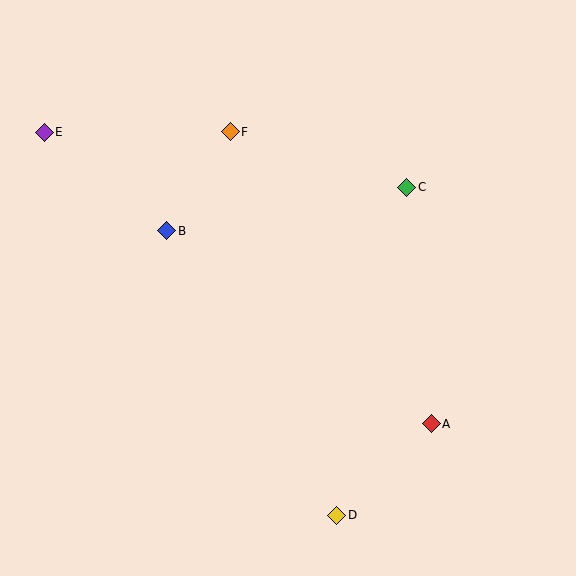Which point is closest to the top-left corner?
Point E is closest to the top-left corner.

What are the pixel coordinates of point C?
Point C is at (407, 187).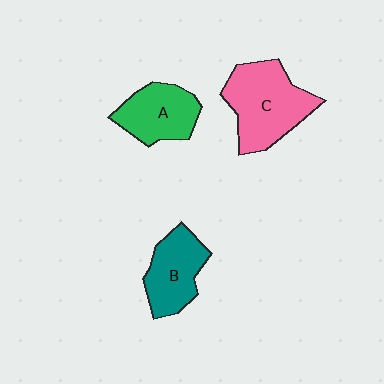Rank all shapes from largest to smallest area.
From largest to smallest: C (pink), B (teal), A (green).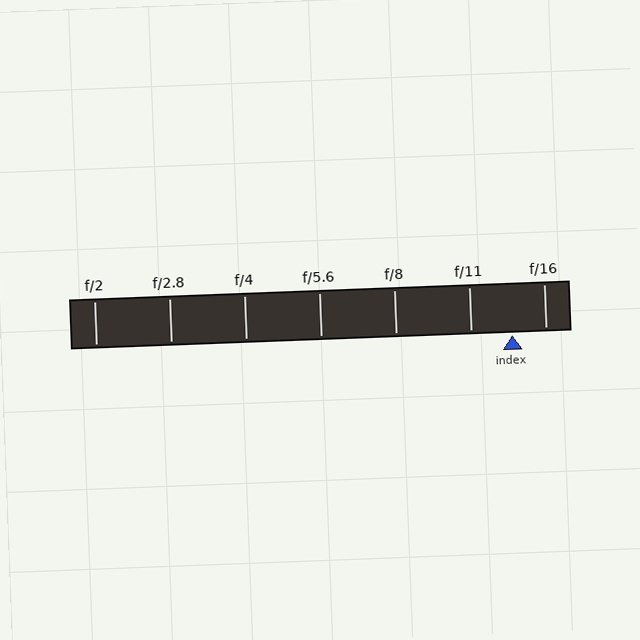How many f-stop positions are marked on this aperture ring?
There are 7 f-stop positions marked.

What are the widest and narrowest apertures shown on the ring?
The widest aperture shown is f/2 and the narrowest is f/16.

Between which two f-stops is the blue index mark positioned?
The index mark is between f/11 and f/16.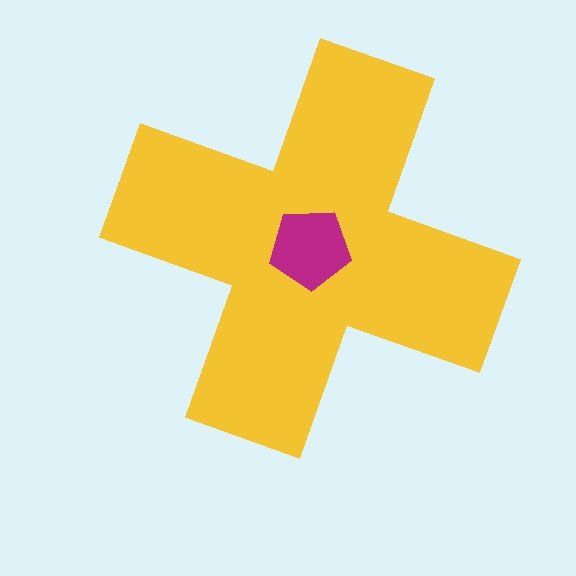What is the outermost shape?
The yellow cross.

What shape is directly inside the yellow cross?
The magenta pentagon.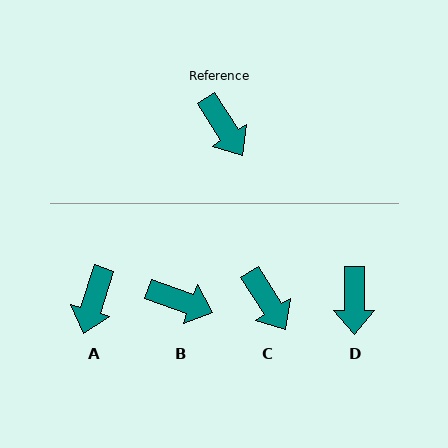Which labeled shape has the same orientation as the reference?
C.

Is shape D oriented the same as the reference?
No, it is off by about 32 degrees.